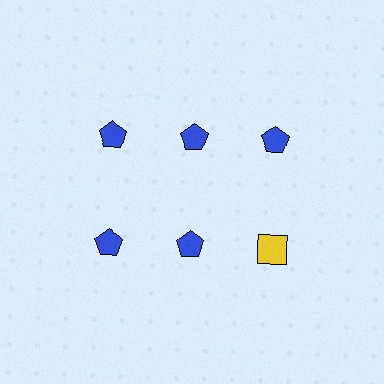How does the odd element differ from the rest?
It differs in both color (yellow instead of blue) and shape (square instead of pentagon).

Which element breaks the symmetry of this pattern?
The yellow square in the second row, center column breaks the symmetry. All other shapes are blue pentagons.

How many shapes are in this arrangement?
There are 6 shapes arranged in a grid pattern.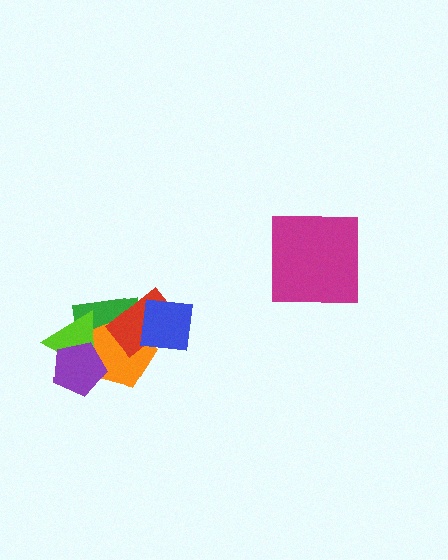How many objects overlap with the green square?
5 objects overlap with the green square.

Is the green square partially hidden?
Yes, it is partially covered by another shape.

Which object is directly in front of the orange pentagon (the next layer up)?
The lime triangle is directly in front of the orange pentagon.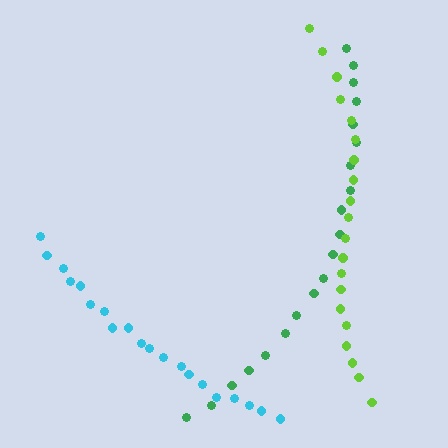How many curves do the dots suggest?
There are 3 distinct paths.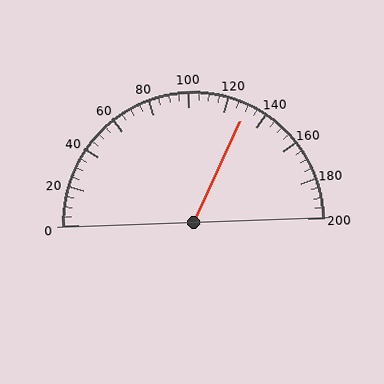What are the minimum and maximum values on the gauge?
The gauge ranges from 0 to 200.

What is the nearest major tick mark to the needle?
The nearest major tick mark is 120.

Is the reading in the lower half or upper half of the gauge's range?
The reading is in the upper half of the range (0 to 200).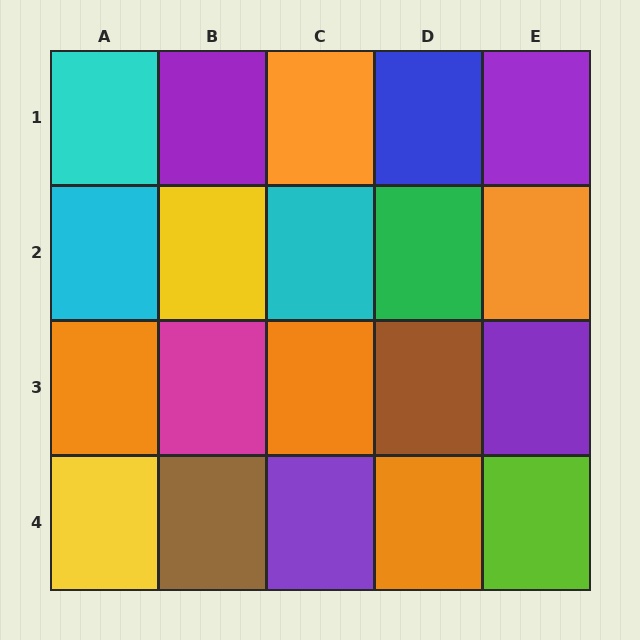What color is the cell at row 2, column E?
Orange.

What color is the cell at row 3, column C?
Orange.